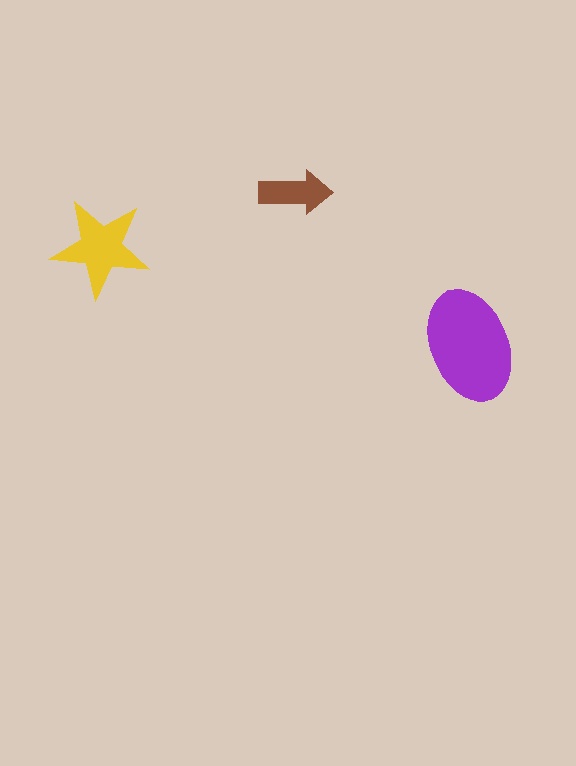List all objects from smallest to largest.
The brown arrow, the yellow star, the purple ellipse.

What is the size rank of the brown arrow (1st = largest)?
3rd.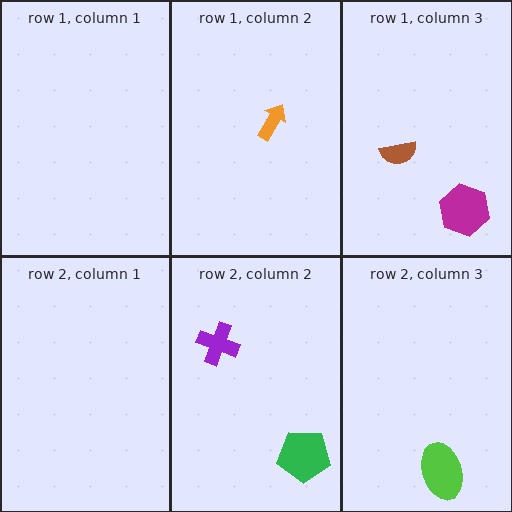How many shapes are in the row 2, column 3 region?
1.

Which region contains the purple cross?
The row 2, column 2 region.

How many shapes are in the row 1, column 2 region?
1.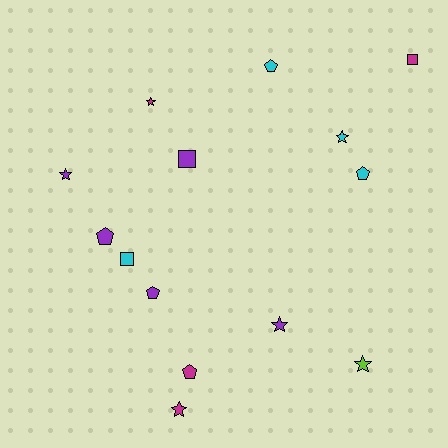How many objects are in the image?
There are 14 objects.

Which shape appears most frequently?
Star, with 6 objects.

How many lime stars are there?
There is 1 lime star.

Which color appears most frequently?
Purple, with 5 objects.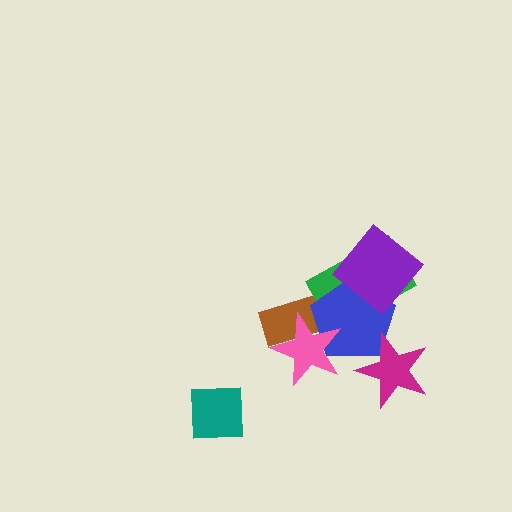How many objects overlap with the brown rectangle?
2 objects overlap with the brown rectangle.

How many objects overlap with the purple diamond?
2 objects overlap with the purple diamond.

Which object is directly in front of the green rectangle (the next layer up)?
The blue pentagon is directly in front of the green rectangle.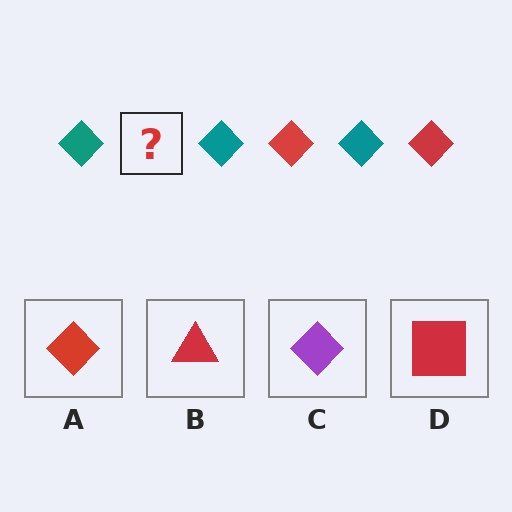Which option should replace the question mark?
Option A.